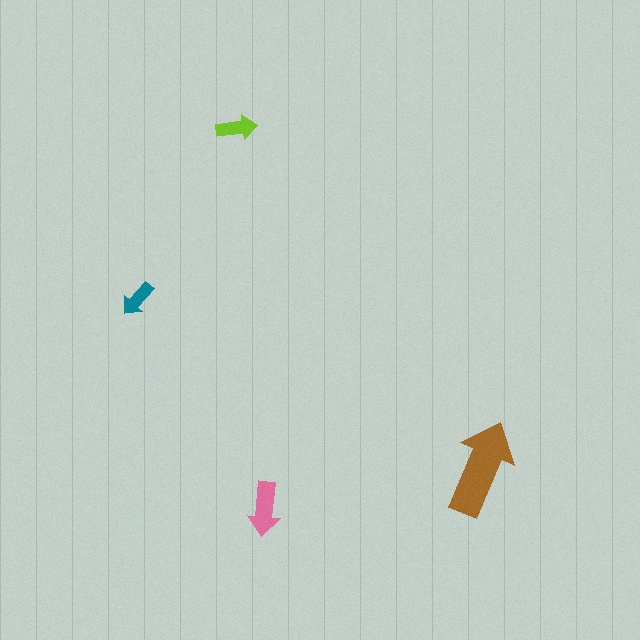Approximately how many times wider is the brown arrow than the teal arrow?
About 2.5 times wider.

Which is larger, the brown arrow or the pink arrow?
The brown one.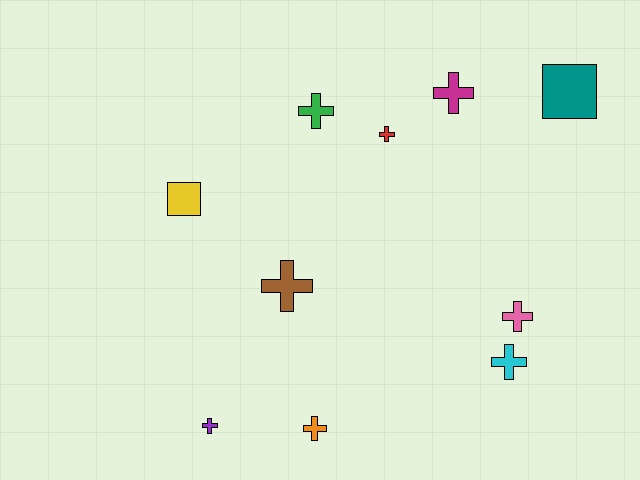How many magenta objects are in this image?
There is 1 magenta object.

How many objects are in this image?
There are 10 objects.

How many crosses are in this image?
There are 8 crosses.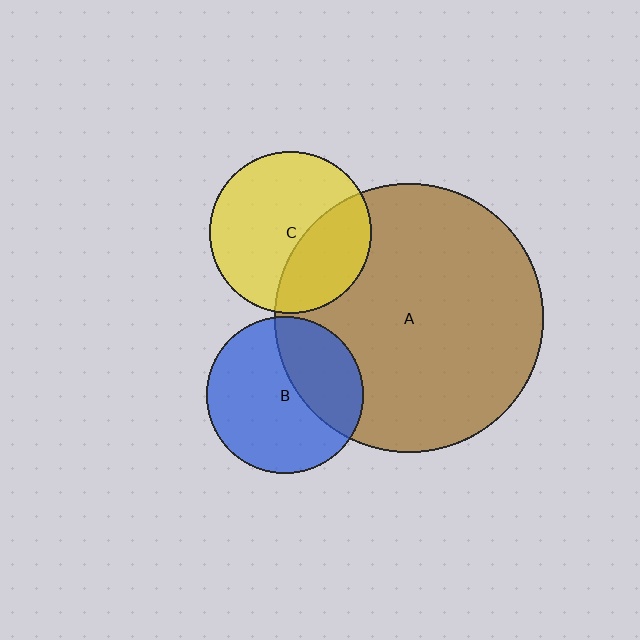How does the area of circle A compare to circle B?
Approximately 2.9 times.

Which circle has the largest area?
Circle A (brown).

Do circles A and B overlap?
Yes.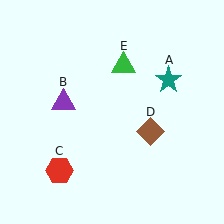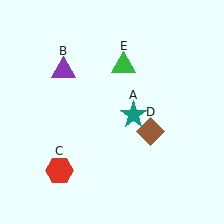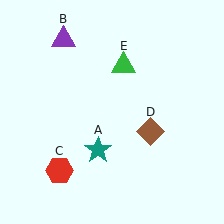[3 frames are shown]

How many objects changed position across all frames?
2 objects changed position: teal star (object A), purple triangle (object B).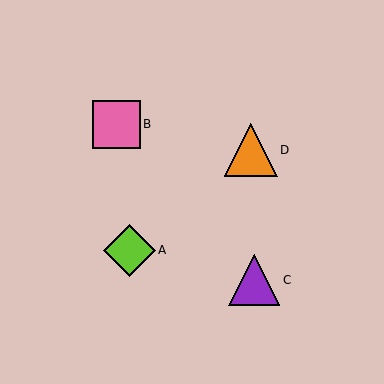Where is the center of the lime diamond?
The center of the lime diamond is at (129, 250).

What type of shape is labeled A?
Shape A is a lime diamond.